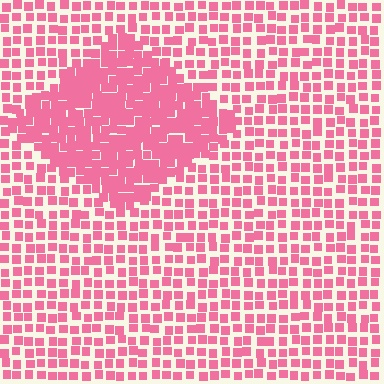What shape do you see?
I see a diamond.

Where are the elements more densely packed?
The elements are more densely packed inside the diamond boundary.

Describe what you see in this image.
The image contains small pink elements arranged at two different densities. A diamond-shaped region is visible where the elements are more densely packed than the surrounding area.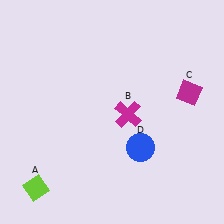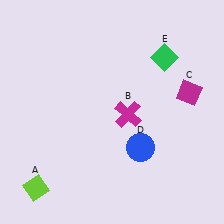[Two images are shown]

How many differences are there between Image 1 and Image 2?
There is 1 difference between the two images.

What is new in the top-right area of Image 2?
A green diamond (E) was added in the top-right area of Image 2.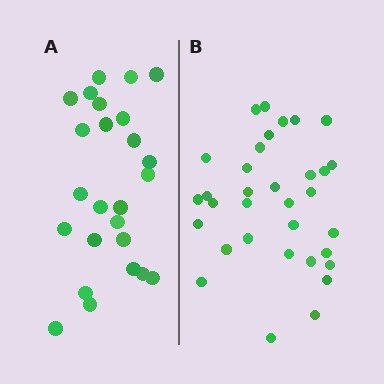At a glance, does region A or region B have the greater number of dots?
Region B (the right region) has more dots.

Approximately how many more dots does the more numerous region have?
Region B has roughly 8 or so more dots than region A.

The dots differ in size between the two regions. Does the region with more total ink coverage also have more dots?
No. Region A has more total ink coverage because its dots are larger, but region B actually contains more individual dots. Total area can be misleading — the number of items is what matters here.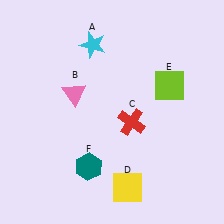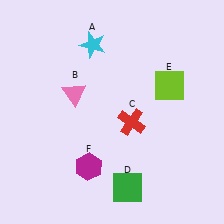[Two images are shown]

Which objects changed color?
D changed from yellow to green. F changed from teal to magenta.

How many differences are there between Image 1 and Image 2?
There are 2 differences between the two images.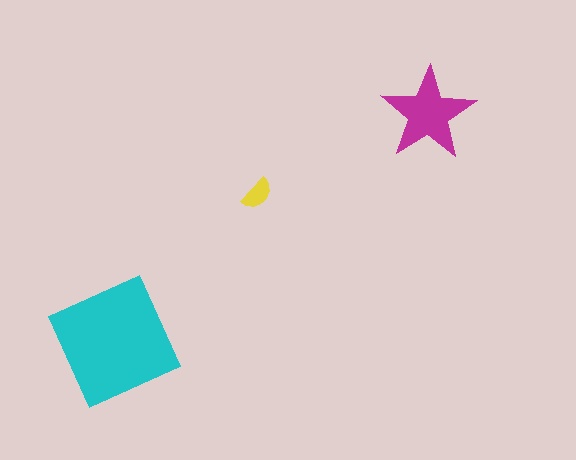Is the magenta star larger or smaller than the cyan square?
Smaller.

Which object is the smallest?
The yellow semicircle.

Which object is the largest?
The cyan square.